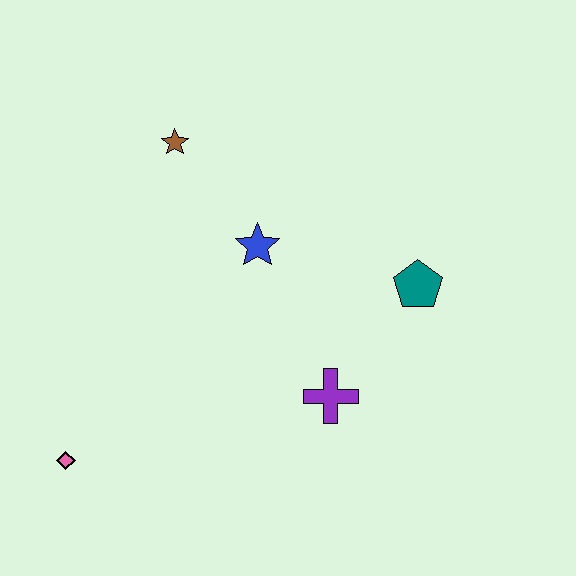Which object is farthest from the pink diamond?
The teal pentagon is farthest from the pink diamond.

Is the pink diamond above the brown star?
No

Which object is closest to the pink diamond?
The purple cross is closest to the pink diamond.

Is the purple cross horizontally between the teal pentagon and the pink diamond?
Yes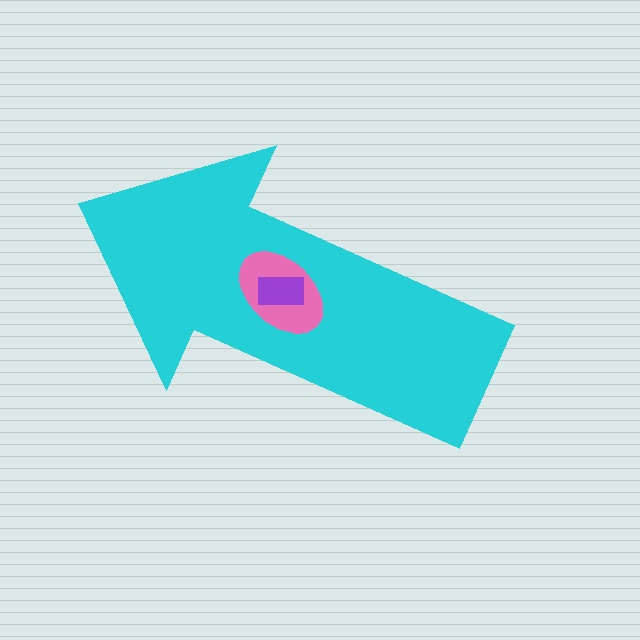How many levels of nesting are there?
3.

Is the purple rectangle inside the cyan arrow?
Yes.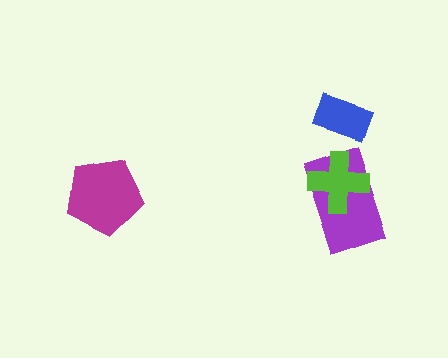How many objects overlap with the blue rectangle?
0 objects overlap with the blue rectangle.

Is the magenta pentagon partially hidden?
No, no other shape covers it.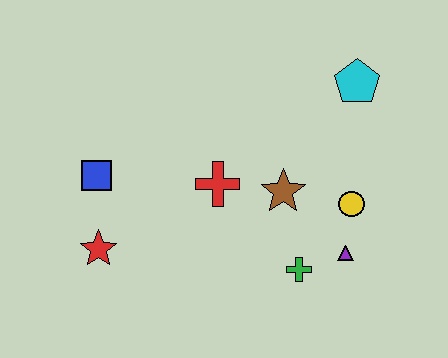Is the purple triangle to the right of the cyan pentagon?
No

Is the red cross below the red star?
No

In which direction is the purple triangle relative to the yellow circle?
The purple triangle is below the yellow circle.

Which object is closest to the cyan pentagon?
The yellow circle is closest to the cyan pentagon.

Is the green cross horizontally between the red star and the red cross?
No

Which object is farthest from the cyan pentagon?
The red star is farthest from the cyan pentagon.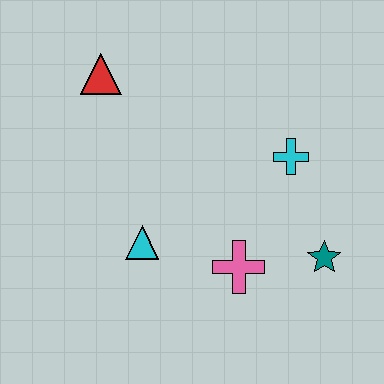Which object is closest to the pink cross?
The teal star is closest to the pink cross.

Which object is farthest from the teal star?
The red triangle is farthest from the teal star.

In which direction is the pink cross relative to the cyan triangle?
The pink cross is to the right of the cyan triangle.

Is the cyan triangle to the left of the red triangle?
No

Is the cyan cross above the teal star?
Yes